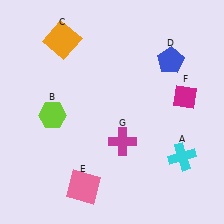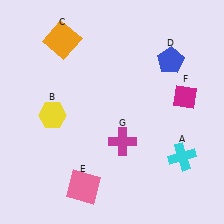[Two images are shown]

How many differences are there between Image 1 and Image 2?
There is 1 difference between the two images.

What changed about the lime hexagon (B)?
In Image 1, B is lime. In Image 2, it changed to yellow.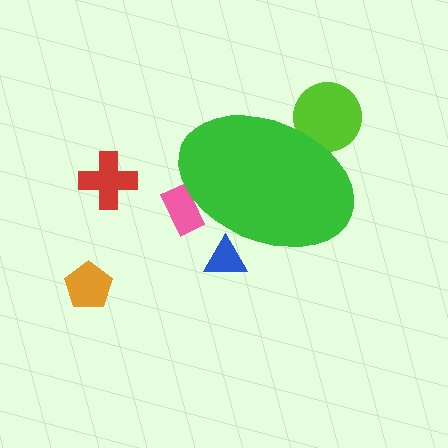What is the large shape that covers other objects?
A green ellipse.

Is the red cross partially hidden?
No, the red cross is fully visible.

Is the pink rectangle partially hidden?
Yes, the pink rectangle is partially hidden behind the green ellipse.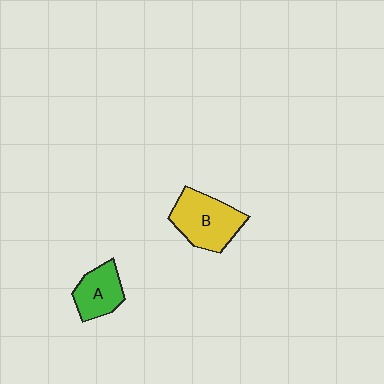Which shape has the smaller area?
Shape A (green).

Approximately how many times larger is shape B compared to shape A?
Approximately 1.5 times.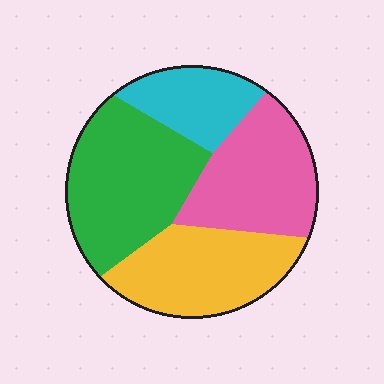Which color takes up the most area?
Green, at roughly 30%.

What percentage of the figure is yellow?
Yellow takes up between a quarter and a half of the figure.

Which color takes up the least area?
Cyan, at roughly 15%.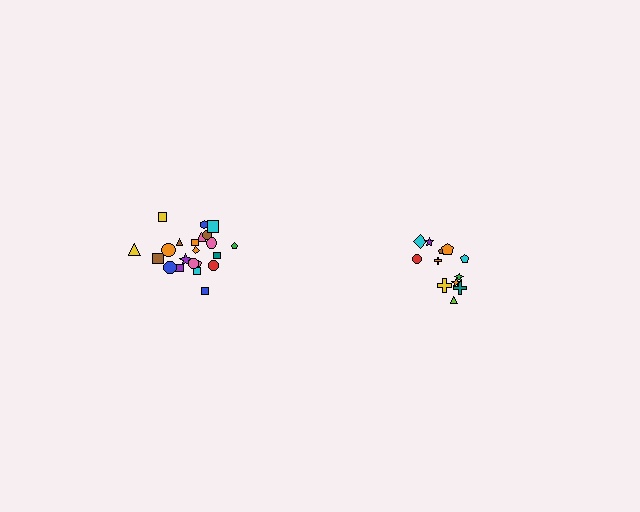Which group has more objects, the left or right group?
The left group.